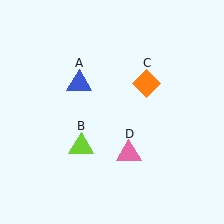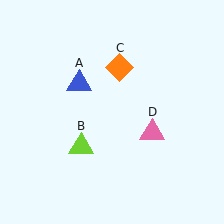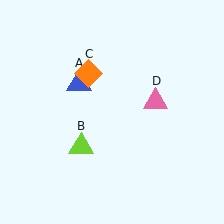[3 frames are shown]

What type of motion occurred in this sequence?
The orange diamond (object C), pink triangle (object D) rotated counterclockwise around the center of the scene.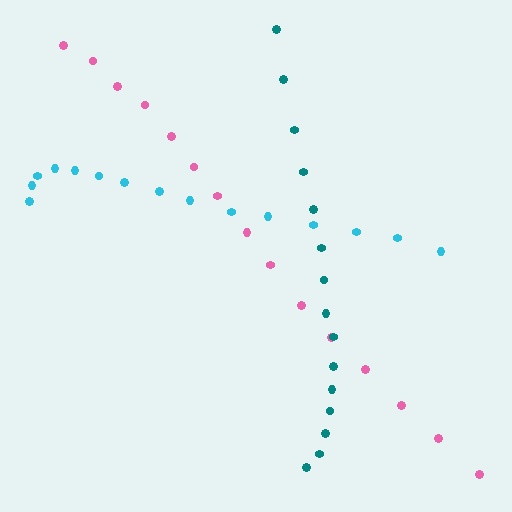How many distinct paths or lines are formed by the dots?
There are 3 distinct paths.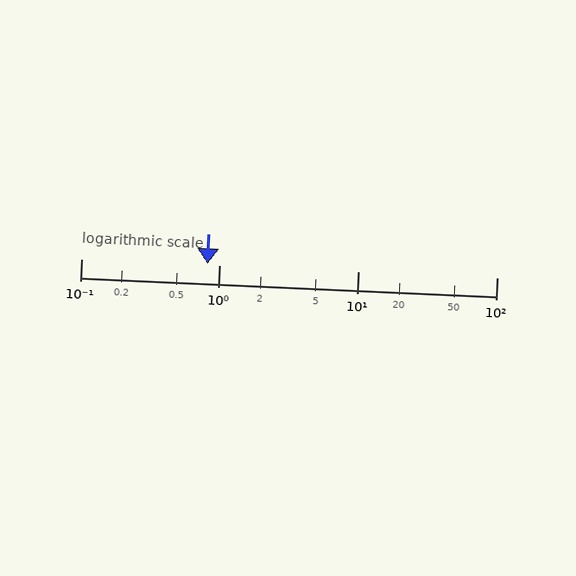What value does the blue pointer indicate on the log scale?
The pointer indicates approximately 0.82.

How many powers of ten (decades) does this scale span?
The scale spans 3 decades, from 0.1 to 100.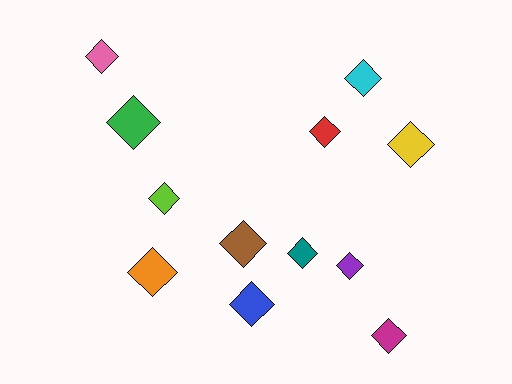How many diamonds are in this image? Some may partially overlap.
There are 12 diamonds.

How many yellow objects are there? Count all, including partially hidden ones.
There is 1 yellow object.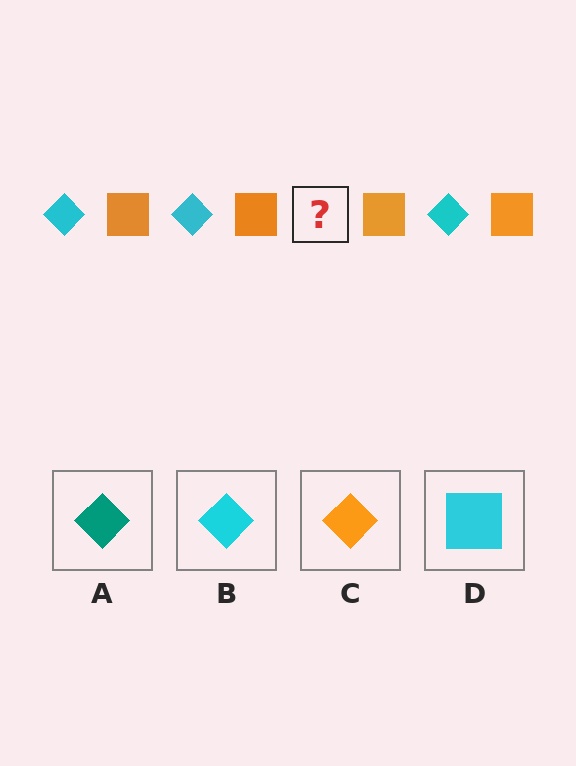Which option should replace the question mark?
Option B.